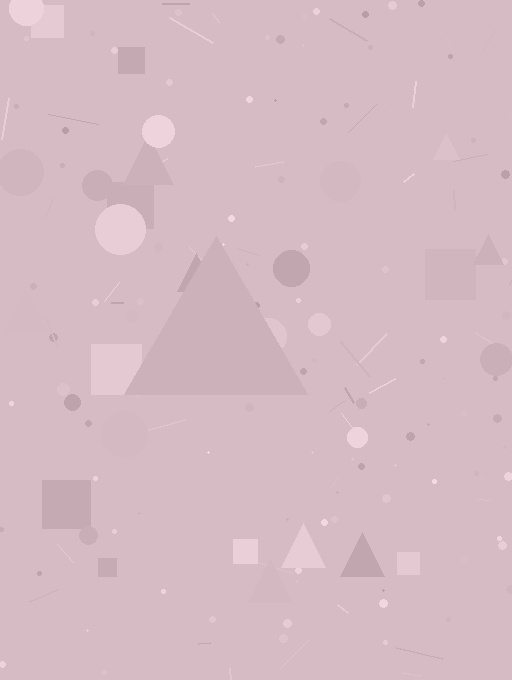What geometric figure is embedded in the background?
A triangle is embedded in the background.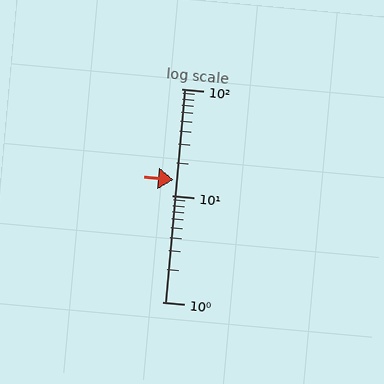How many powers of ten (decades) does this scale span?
The scale spans 2 decades, from 1 to 100.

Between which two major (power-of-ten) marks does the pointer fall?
The pointer is between 10 and 100.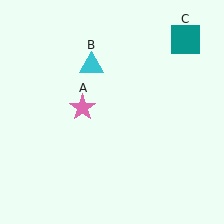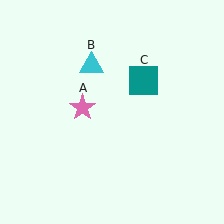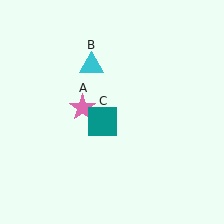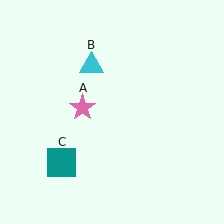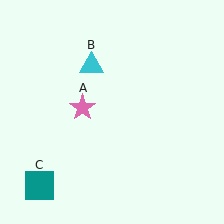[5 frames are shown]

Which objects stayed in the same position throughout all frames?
Pink star (object A) and cyan triangle (object B) remained stationary.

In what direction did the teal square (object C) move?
The teal square (object C) moved down and to the left.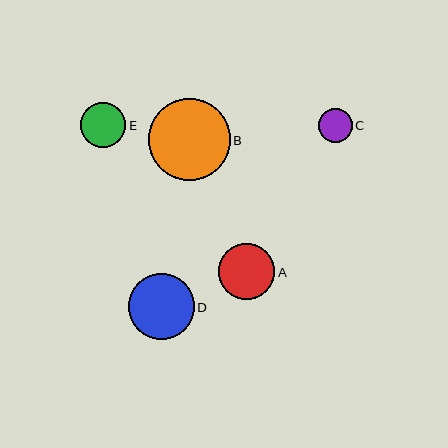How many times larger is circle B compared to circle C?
Circle B is approximately 2.4 times the size of circle C.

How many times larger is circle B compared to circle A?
Circle B is approximately 1.5 times the size of circle A.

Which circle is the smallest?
Circle C is the smallest with a size of approximately 34 pixels.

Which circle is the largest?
Circle B is the largest with a size of approximately 82 pixels.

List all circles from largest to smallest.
From largest to smallest: B, D, A, E, C.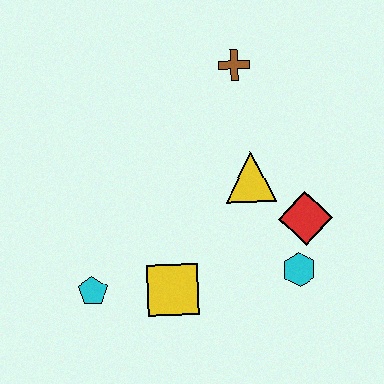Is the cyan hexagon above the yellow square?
Yes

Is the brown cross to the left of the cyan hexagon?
Yes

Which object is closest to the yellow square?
The cyan pentagon is closest to the yellow square.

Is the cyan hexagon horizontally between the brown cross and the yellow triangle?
No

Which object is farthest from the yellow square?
The brown cross is farthest from the yellow square.